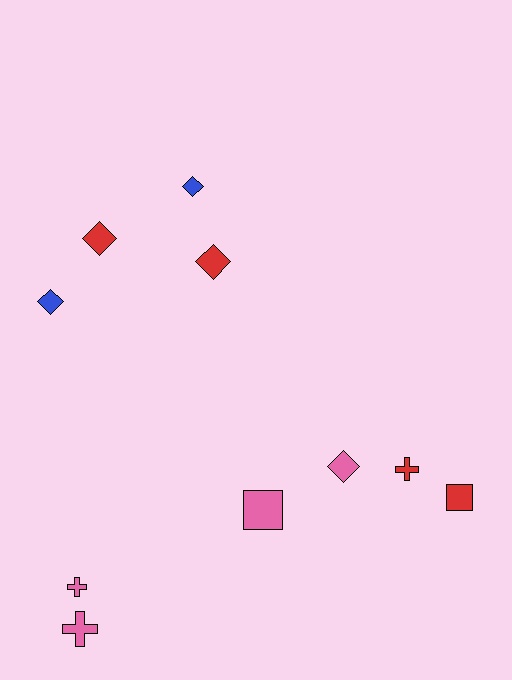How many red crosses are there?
There is 1 red cross.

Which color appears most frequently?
Pink, with 4 objects.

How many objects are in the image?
There are 10 objects.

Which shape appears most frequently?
Diamond, with 5 objects.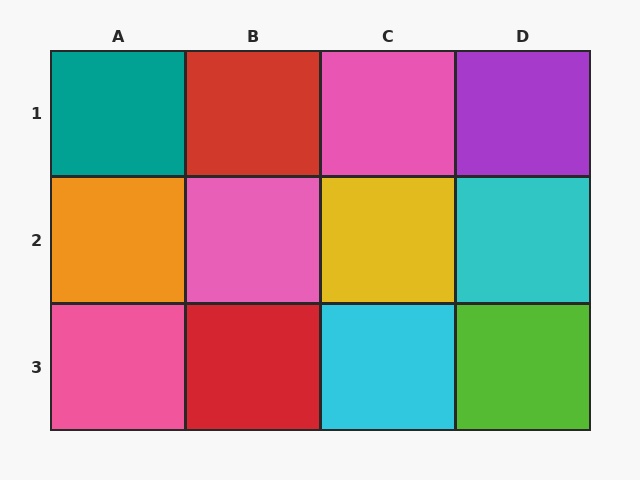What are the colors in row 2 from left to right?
Orange, pink, yellow, cyan.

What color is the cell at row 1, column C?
Pink.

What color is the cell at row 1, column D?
Purple.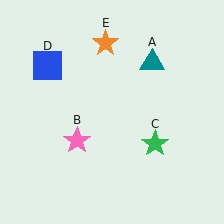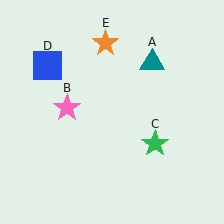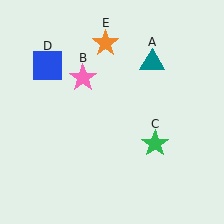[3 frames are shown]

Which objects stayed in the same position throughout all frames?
Teal triangle (object A) and green star (object C) and blue square (object D) and orange star (object E) remained stationary.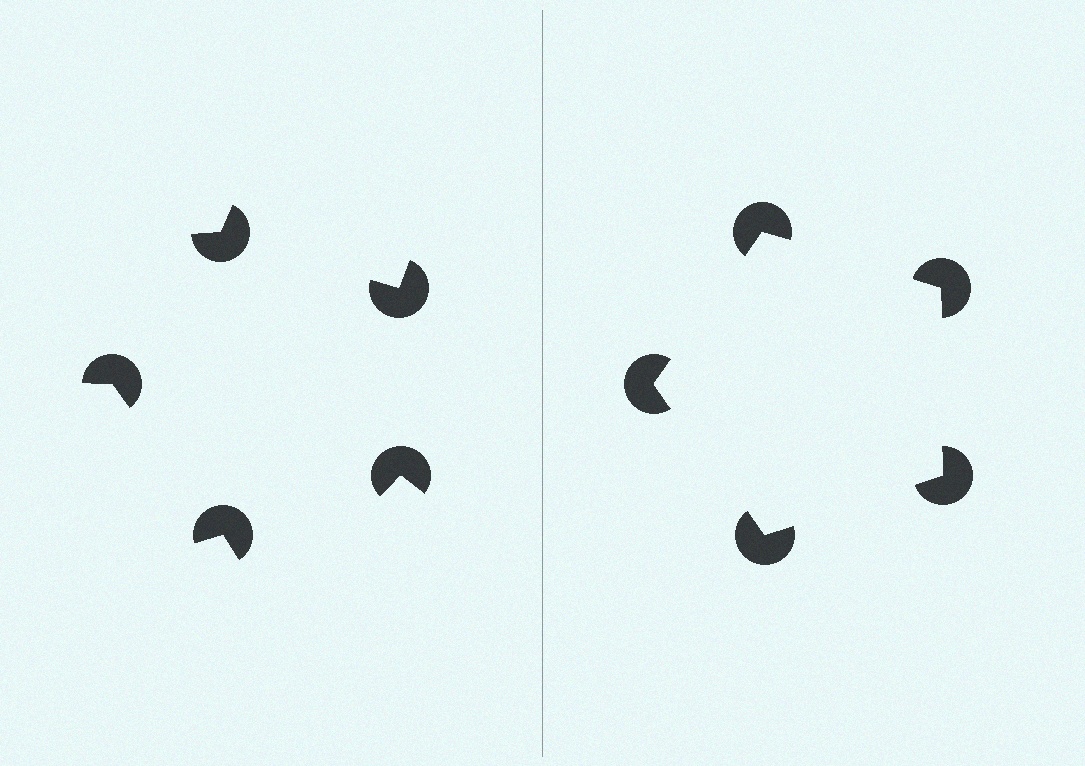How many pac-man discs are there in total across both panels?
10 — 5 on each side.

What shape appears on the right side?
An illusory pentagon.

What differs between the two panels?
The pac-man discs are positioned identically on both sides; only the wedge orientations differ. On the right they align to a pentagon; on the left they are misaligned.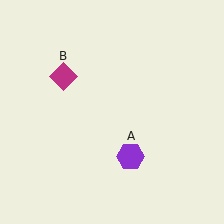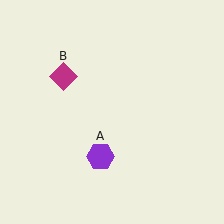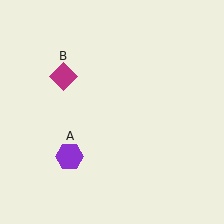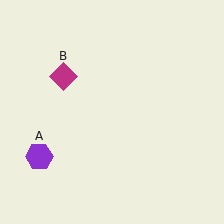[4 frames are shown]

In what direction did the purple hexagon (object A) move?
The purple hexagon (object A) moved left.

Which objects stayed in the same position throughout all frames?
Magenta diamond (object B) remained stationary.